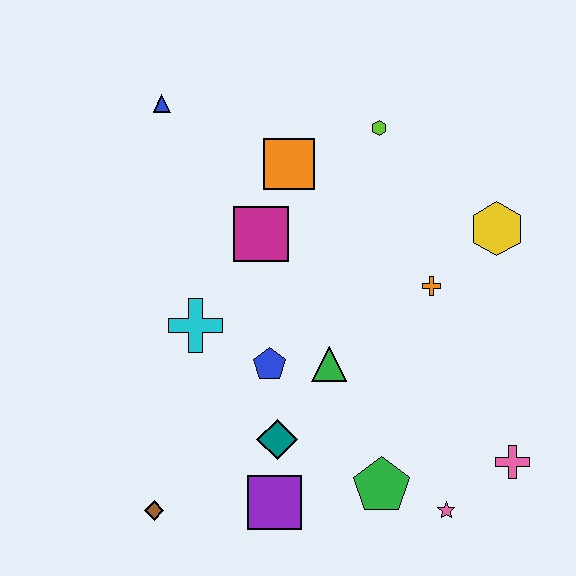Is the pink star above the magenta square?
No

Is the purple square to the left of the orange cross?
Yes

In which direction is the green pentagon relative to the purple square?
The green pentagon is to the right of the purple square.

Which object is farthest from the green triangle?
The blue triangle is farthest from the green triangle.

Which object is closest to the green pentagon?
The pink star is closest to the green pentagon.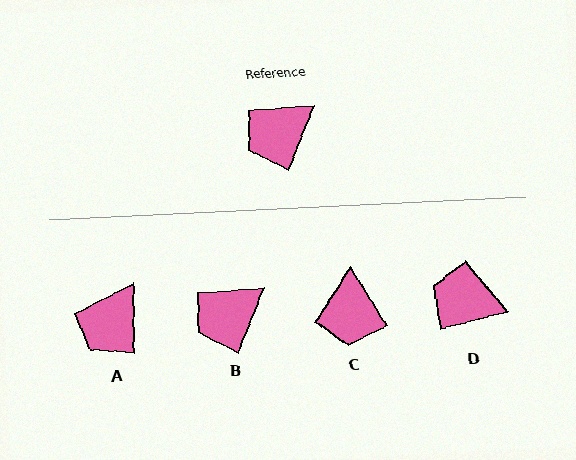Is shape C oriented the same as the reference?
No, it is off by about 53 degrees.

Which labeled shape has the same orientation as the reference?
B.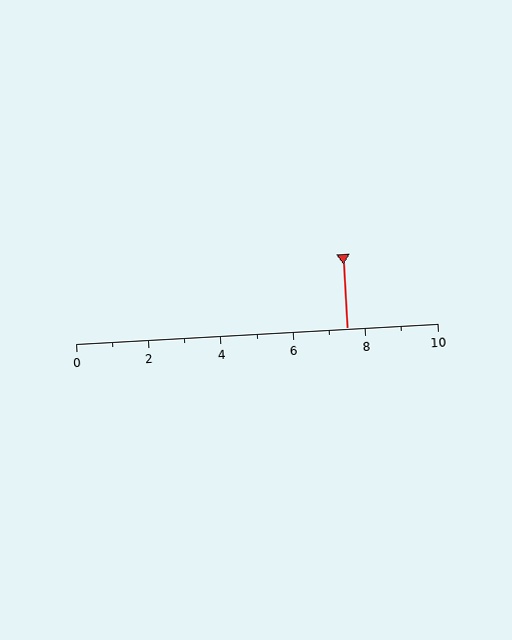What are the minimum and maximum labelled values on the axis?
The axis runs from 0 to 10.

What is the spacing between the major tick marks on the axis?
The major ticks are spaced 2 apart.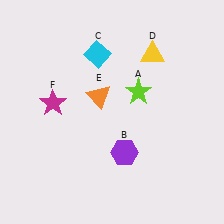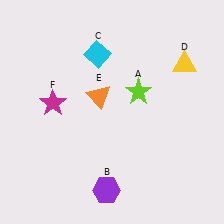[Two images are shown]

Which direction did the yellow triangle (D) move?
The yellow triangle (D) moved right.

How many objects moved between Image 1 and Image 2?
2 objects moved between the two images.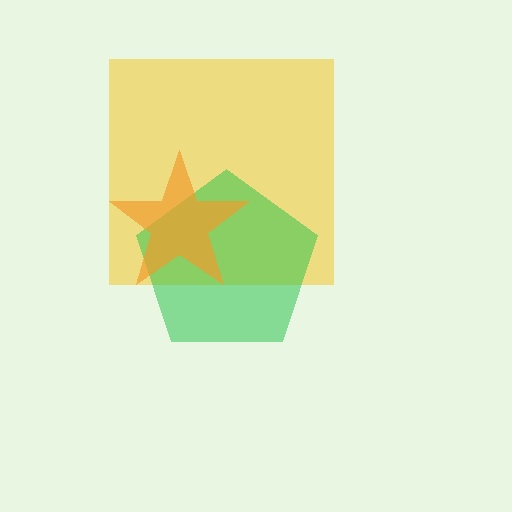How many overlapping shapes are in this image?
There are 3 overlapping shapes in the image.